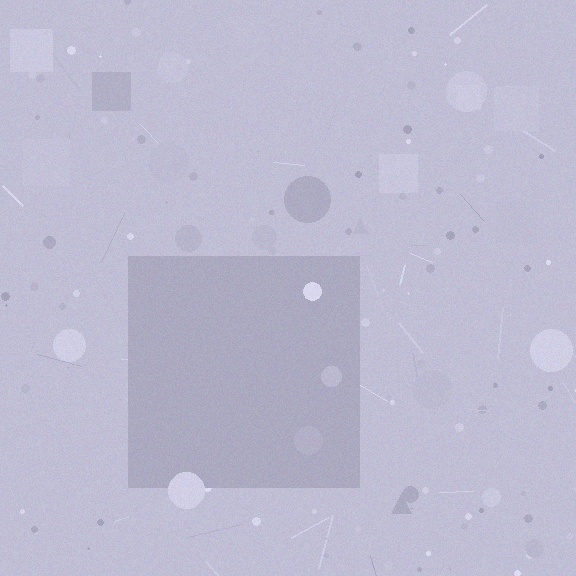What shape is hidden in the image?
A square is hidden in the image.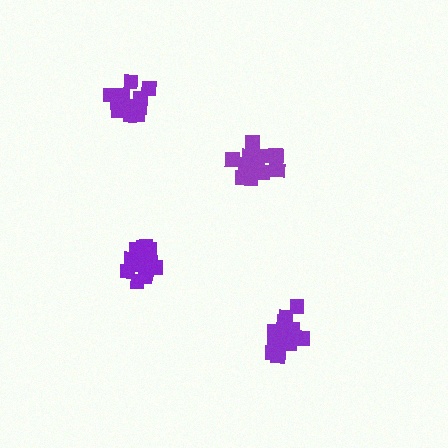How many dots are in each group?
Group 1: 15 dots, Group 2: 16 dots, Group 3: 20 dots, Group 4: 17 dots (68 total).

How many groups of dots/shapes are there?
There are 4 groups.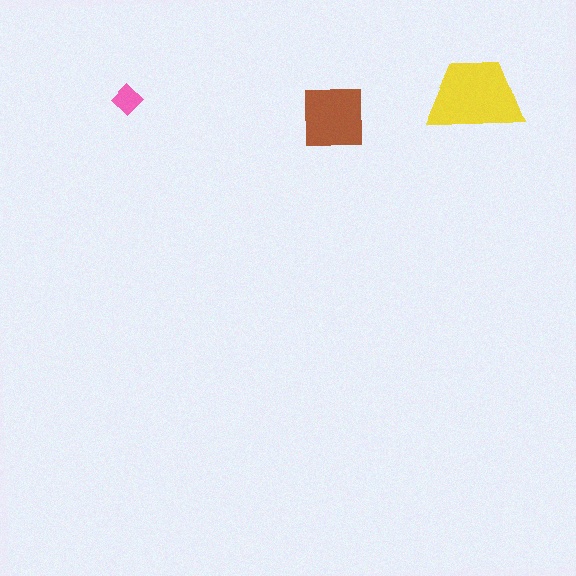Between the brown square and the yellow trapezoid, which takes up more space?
The yellow trapezoid.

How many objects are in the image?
There are 3 objects in the image.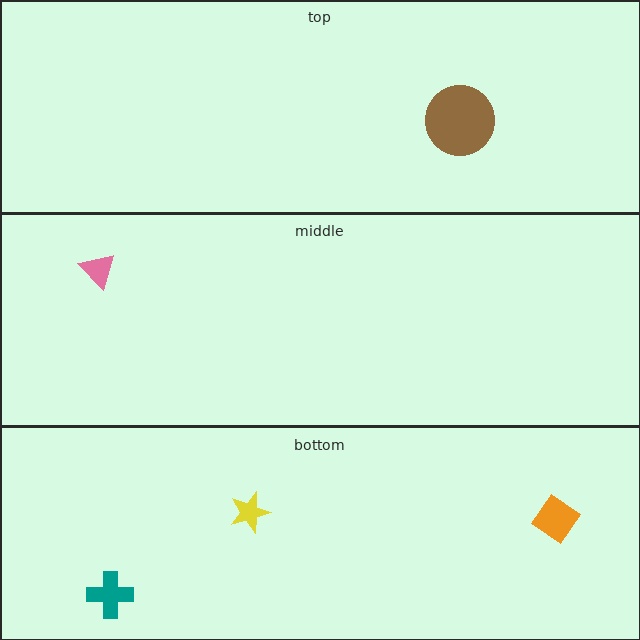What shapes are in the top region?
The brown circle.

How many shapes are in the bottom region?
3.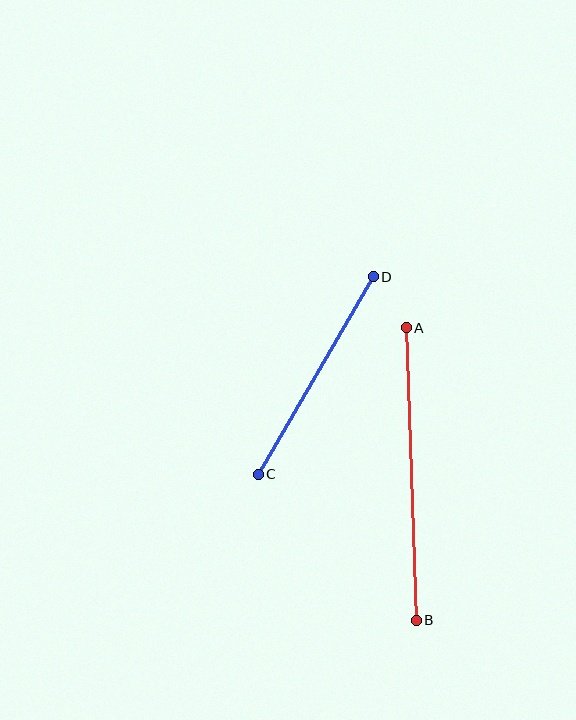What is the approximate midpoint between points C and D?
The midpoint is at approximately (316, 376) pixels.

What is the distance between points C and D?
The distance is approximately 228 pixels.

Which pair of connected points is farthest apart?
Points A and B are farthest apart.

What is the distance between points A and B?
The distance is approximately 293 pixels.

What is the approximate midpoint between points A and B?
The midpoint is at approximately (411, 474) pixels.